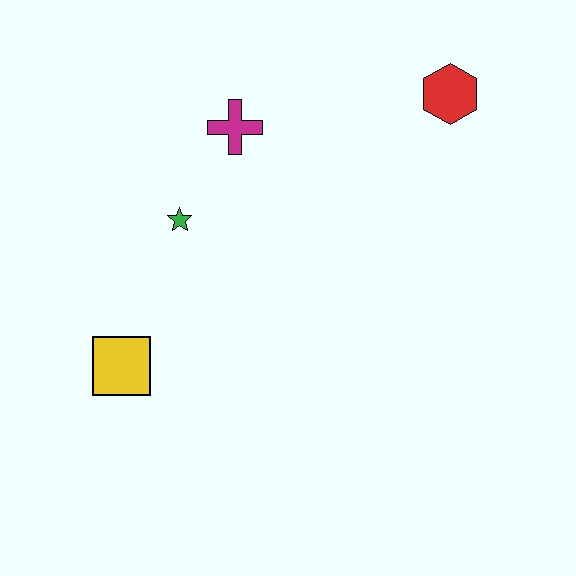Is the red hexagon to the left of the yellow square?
No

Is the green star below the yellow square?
No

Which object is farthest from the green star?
The red hexagon is farthest from the green star.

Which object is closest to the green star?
The magenta cross is closest to the green star.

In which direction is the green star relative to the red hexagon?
The green star is to the left of the red hexagon.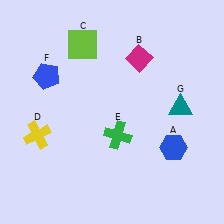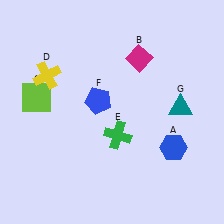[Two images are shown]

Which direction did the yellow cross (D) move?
The yellow cross (D) moved up.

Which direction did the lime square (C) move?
The lime square (C) moved down.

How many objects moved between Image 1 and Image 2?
3 objects moved between the two images.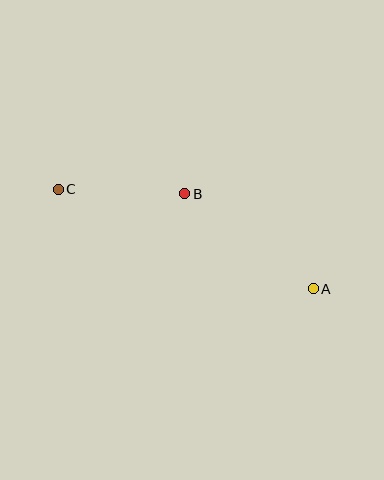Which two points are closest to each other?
Points B and C are closest to each other.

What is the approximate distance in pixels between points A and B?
The distance between A and B is approximately 160 pixels.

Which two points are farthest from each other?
Points A and C are farthest from each other.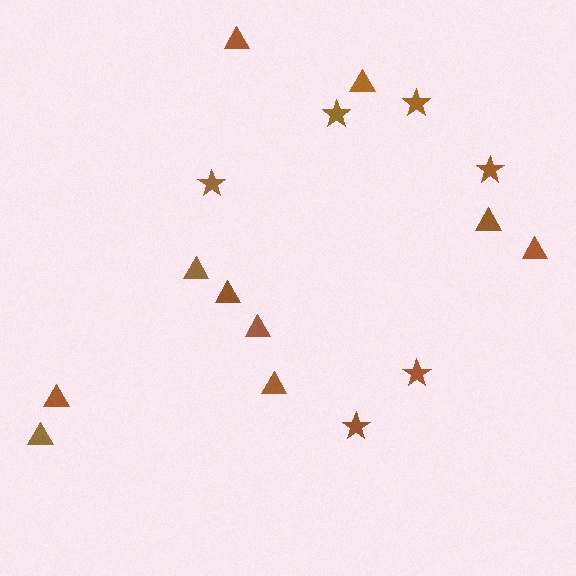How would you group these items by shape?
There are 2 groups: one group of stars (6) and one group of triangles (10).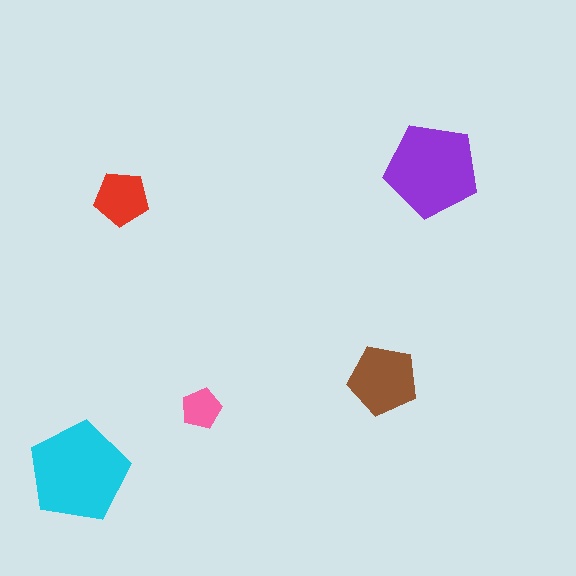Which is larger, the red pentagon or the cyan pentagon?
The cyan one.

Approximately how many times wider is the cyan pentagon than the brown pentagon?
About 1.5 times wider.